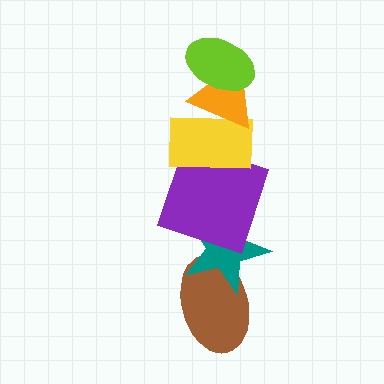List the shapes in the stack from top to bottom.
From top to bottom: the lime ellipse, the orange triangle, the yellow rectangle, the purple square, the teal star, the brown ellipse.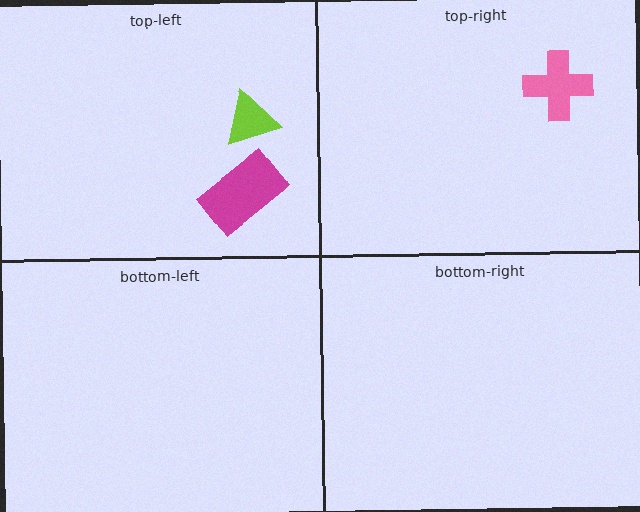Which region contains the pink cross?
The top-right region.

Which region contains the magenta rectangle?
The top-left region.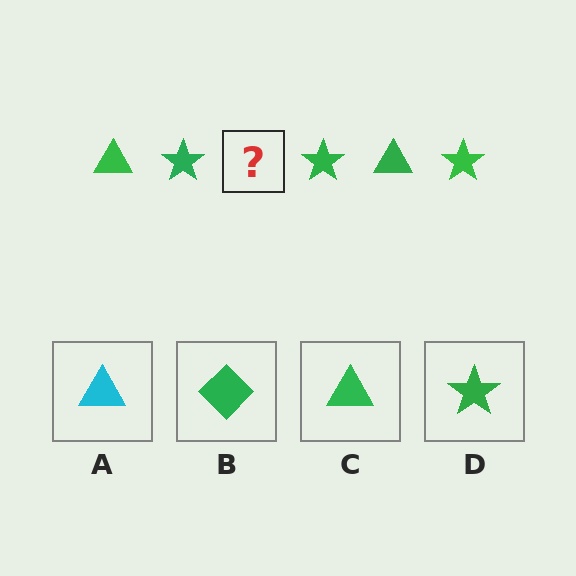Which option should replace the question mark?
Option C.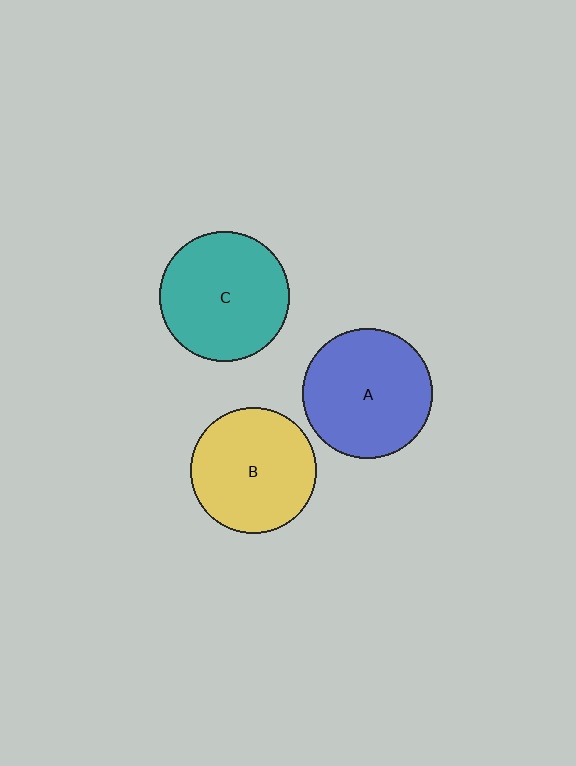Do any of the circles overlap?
No, none of the circles overlap.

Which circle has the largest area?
Circle A (blue).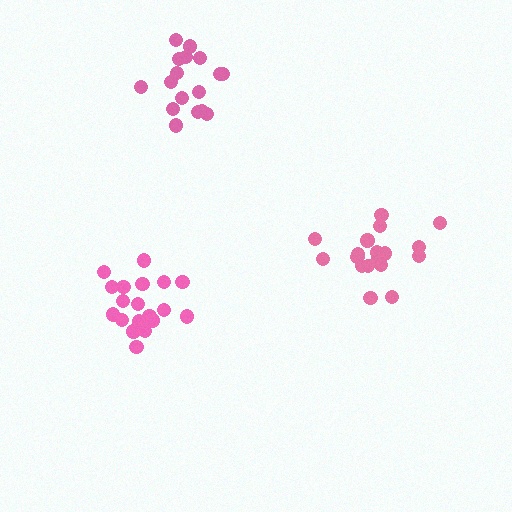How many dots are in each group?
Group 1: 17 dots, Group 2: 19 dots, Group 3: 18 dots (54 total).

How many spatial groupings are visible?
There are 3 spatial groupings.